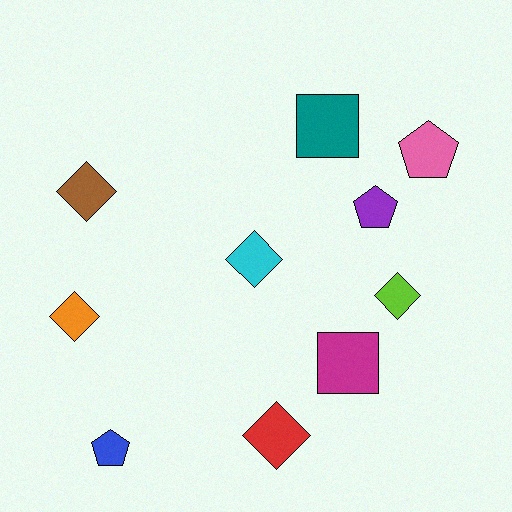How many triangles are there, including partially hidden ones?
There are no triangles.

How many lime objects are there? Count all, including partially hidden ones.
There is 1 lime object.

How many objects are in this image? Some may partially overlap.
There are 10 objects.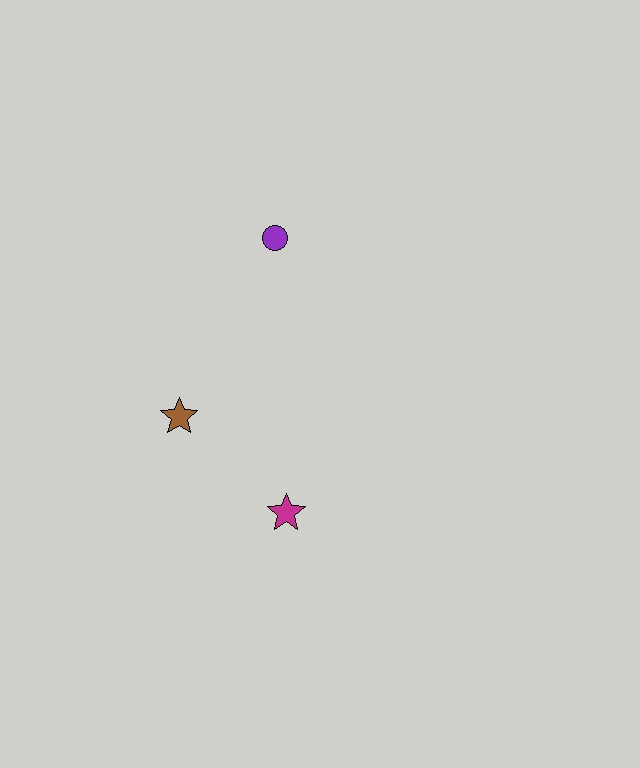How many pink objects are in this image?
There are no pink objects.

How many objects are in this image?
There are 3 objects.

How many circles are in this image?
There is 1 circle.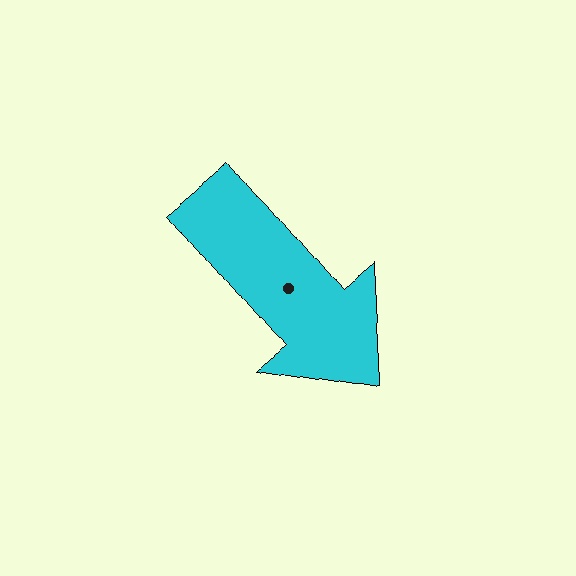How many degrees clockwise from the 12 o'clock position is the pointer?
Approximately 140 degrees.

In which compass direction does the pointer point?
Southeast.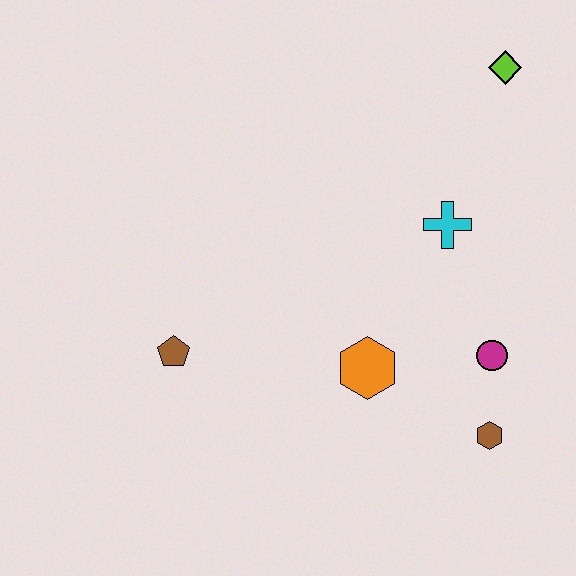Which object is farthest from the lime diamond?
The brown pentagon is farthest from the lime diamond.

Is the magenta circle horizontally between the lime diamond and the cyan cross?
Yes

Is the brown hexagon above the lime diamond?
No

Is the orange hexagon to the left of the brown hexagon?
Yes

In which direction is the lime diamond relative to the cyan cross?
The lime diamond is above the cyan cross.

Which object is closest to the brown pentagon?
The orange hexagon is closest to the brown pentagon.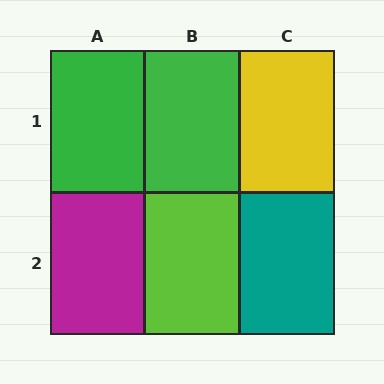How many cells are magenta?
1 cell is magenta.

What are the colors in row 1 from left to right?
Green, green, yellow.